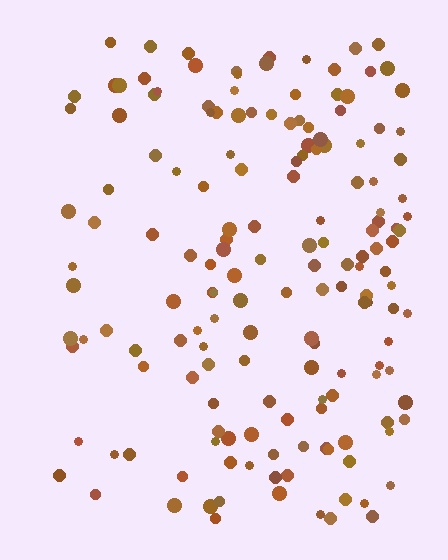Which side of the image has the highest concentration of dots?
The right.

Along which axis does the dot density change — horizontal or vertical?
Horizontal.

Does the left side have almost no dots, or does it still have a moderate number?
Still a moderate number, just noticeably fewer than the right.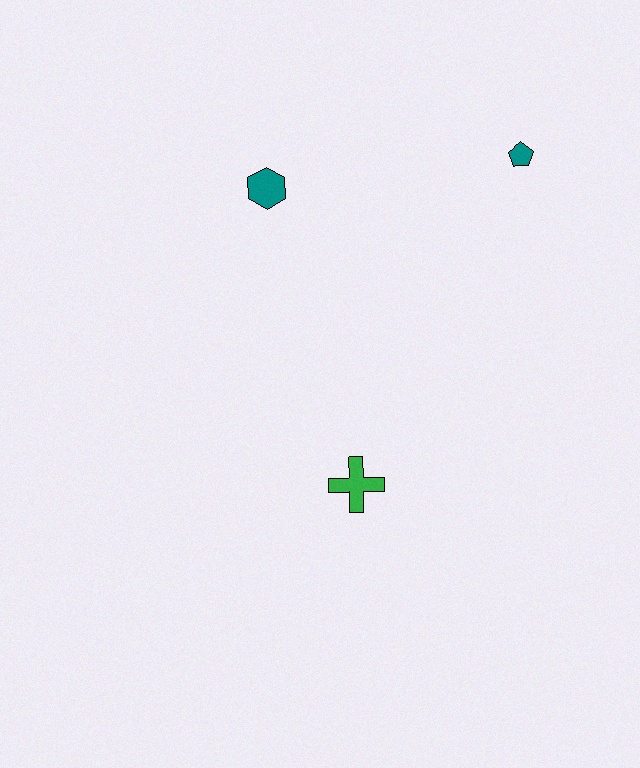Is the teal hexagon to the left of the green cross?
Yes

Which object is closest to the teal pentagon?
The teal hexagon is closest to the teal pentagon.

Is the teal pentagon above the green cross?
Yes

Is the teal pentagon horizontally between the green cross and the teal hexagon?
No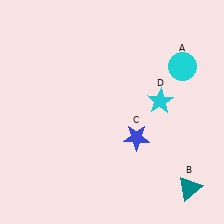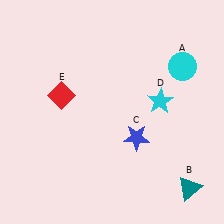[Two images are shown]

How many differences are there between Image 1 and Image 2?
There is 1 difference between the two images.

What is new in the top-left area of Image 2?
A red diamond (E) was added in the top-left area of Image 2.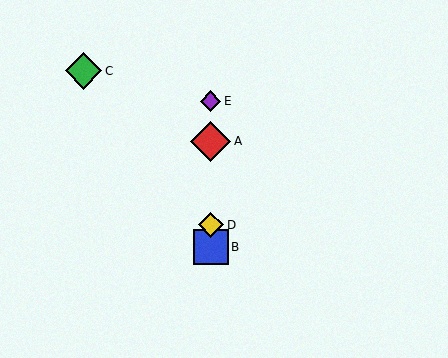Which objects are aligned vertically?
Objects A, B, D, E are aligned vertically.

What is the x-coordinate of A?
Object A is at x≈211.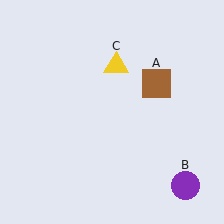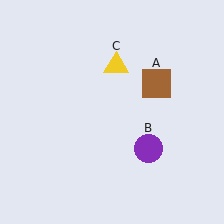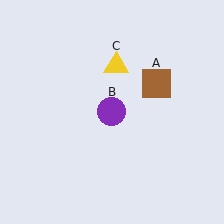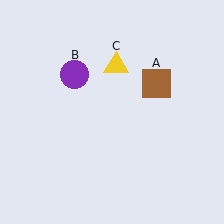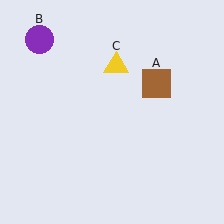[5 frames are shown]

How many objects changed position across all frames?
1 object changed position: purple circle (object B).